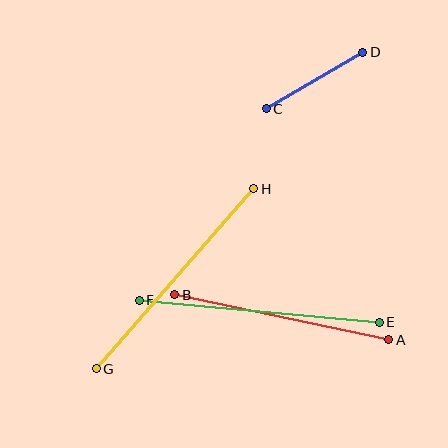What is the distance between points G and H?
The distance is approximately 239 pixels.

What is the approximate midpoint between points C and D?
The midpoint is at approximately (315, 80) pixels.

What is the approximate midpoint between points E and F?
The midpoint is at approximately (259, 311) pixels.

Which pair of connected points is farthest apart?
Points E and F are farthest apart.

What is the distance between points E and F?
The distance is approximately 241 pixels.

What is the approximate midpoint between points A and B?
The midpoint is at approximately (282, 317) pixels.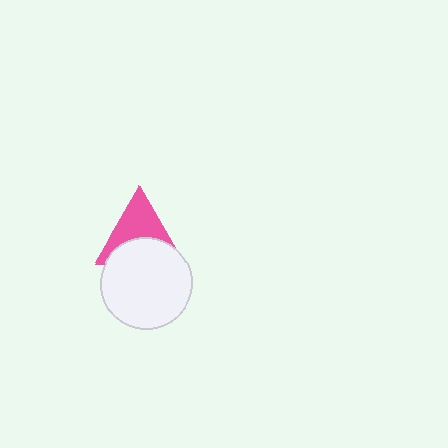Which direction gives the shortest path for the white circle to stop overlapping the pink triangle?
Moving down gives the shortest separation.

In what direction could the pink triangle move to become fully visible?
The pink triangle could move up. That would shift it out from behind the white circle entirely.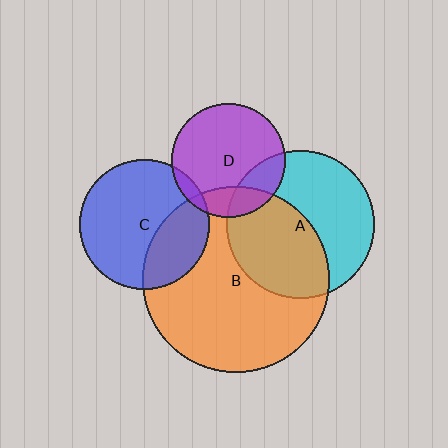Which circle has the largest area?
Circle B (orange).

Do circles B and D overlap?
Yes.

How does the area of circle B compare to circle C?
Approximately 2.1 times.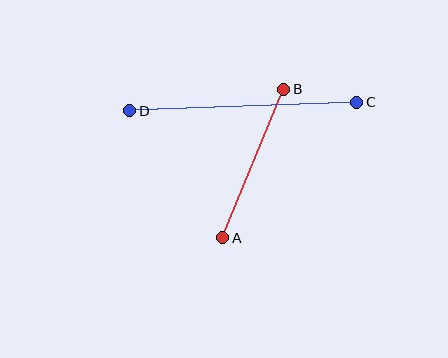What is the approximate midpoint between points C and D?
The midpoint is at approximately (243, 106) pixels.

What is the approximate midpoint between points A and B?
The midpoint is at approximately (253, 163) pixels.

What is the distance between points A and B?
The distance is approximately 160 pixels.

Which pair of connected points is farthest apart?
Points C and D are farthest apart.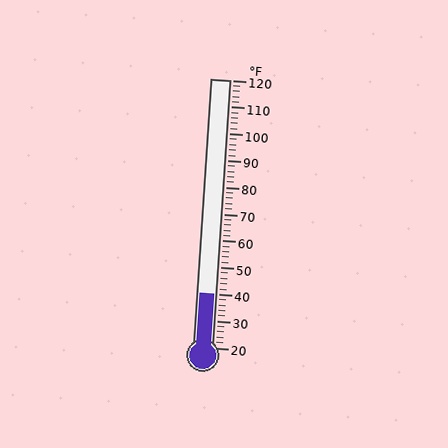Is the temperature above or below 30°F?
The temperature is above 30°F.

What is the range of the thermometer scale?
The thermometer scale ranges from 20°F to 120°F.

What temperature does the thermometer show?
The thermometer shows approximately 40°F.